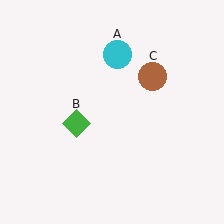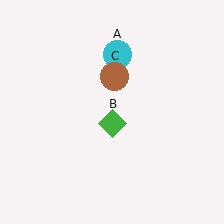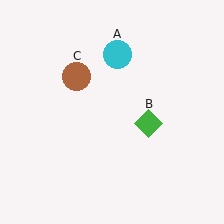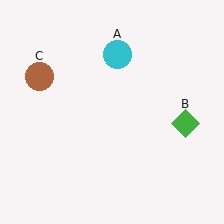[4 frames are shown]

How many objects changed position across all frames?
2 objects changed position: green diamond (object B), brown circle (object C).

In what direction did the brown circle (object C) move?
The brown circle (object C) moved left.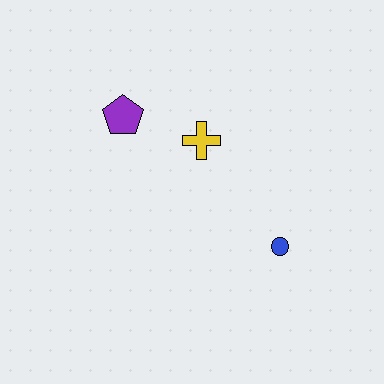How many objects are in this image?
There are 3 objects.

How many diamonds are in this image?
There are no diamonds.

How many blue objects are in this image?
There is 1 blue object.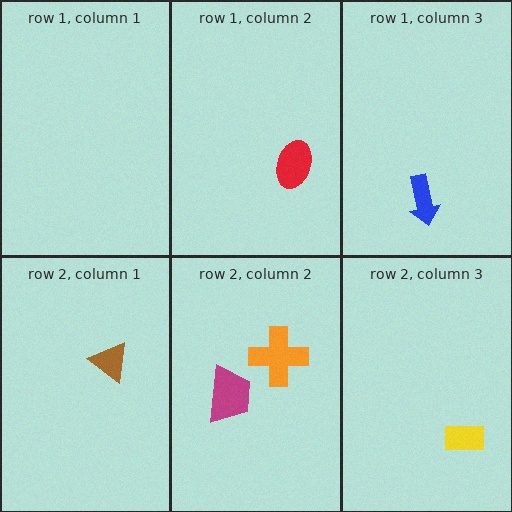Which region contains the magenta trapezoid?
The row 2, column 2 region.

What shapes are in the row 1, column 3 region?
The blue arrow.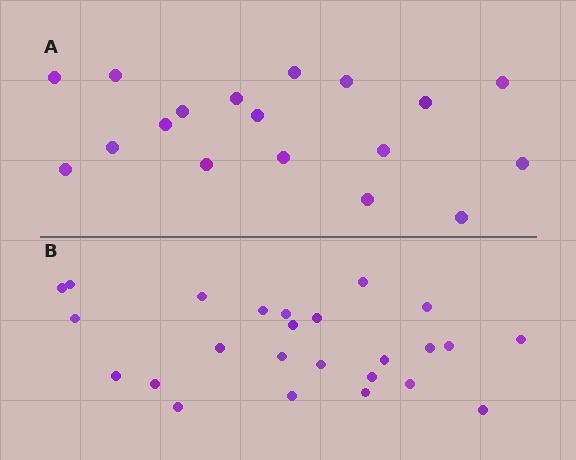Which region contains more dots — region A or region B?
Region B (the bottom region) has more dots.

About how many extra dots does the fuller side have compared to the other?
Region B has roughly 8 or so more dots than region A.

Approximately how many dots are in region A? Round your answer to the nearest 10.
About 20 dots. (The exact count is 18, which rounds to 20.)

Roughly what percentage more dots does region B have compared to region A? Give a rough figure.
About 40% more.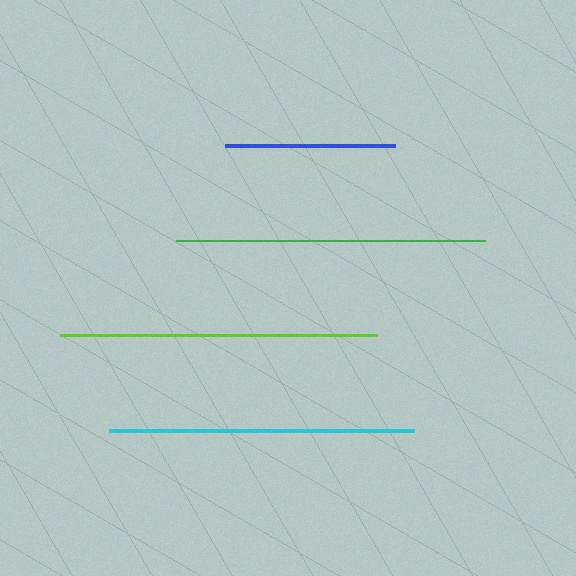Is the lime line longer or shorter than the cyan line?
The lime line is longer than the cyan line.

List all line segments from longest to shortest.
From longest to shortest: lime, green, cyan, blue.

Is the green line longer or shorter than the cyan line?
The green line is longer than the cyan line.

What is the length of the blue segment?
The blue segment is approximately 171 pixels long.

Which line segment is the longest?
The lime line is the longest at approximately 317 pixels.